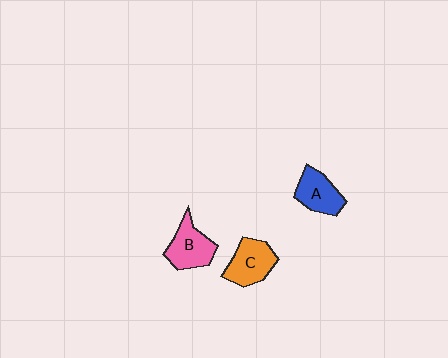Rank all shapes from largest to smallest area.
From largest to smallest: C (orange), B (pink), A (blue).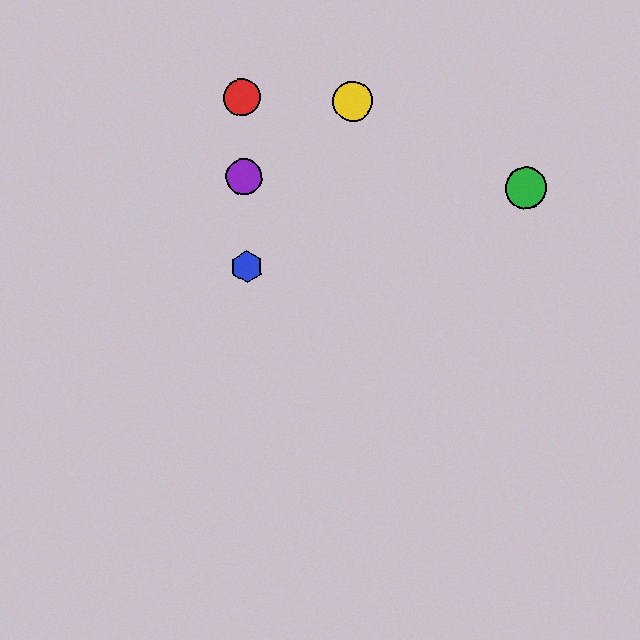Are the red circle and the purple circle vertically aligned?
Yes, both are at x≈242.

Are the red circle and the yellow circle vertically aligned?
No, the red circle is at x≈242 and the yellow circle is at x≈352.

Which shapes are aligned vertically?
The red circle, the blue hexagon, the purple circle are aligned vertically.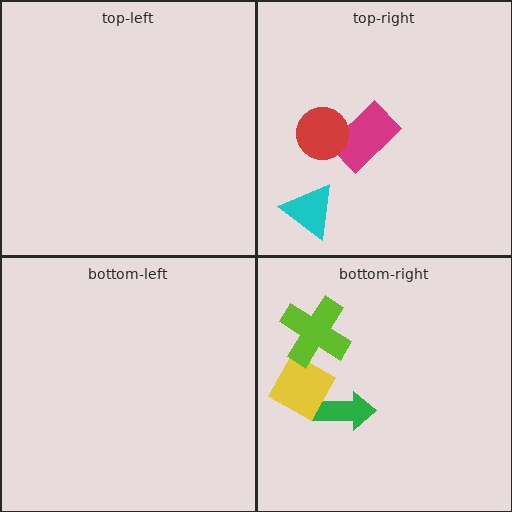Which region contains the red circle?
The top-right region.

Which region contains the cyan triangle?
The top-right region.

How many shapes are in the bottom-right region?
3.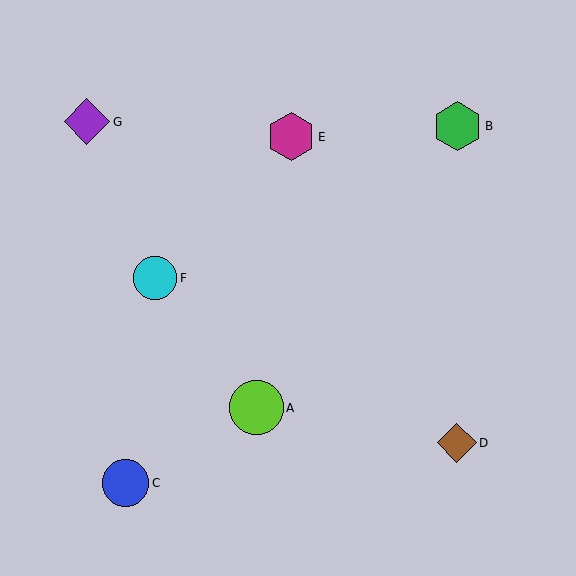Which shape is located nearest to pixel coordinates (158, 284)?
The cyan circle (labeled F) at (155, 278) is nearest to that location.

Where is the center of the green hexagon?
The center of the green hexagon is at (458, 126).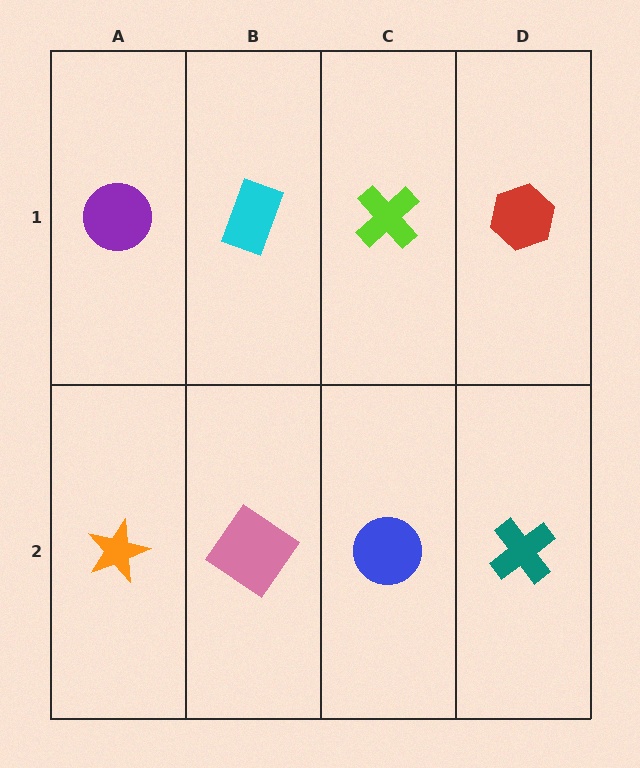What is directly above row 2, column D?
A red hexagon.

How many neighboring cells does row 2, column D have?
2.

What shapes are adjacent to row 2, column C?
A lime cross (row 1, column C), a pink diamond (row 2, column B), a teal cross (row 2, column D).